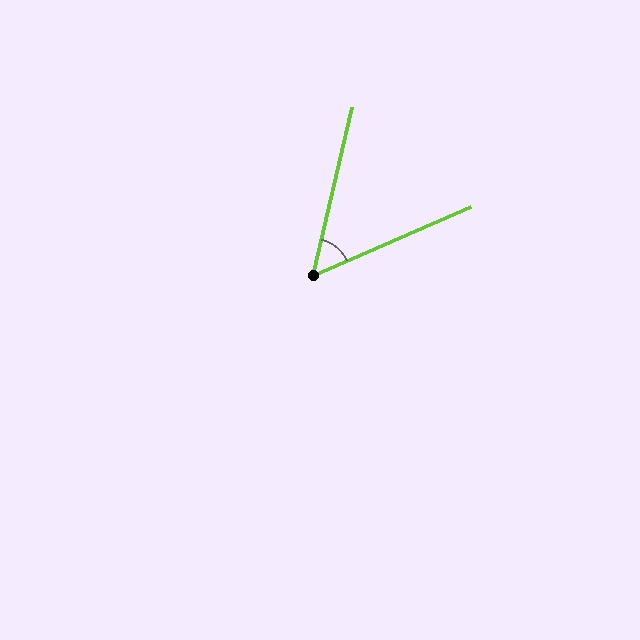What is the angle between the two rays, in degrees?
Approximately 53 degrees.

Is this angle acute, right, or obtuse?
It is acute.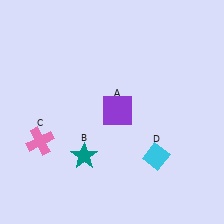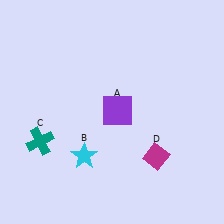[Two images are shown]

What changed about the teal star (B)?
In Image 1, B is teal. In Image 2, it changed to cyan.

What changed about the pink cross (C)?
In Image 1, C is pink. In Image 2, it changed to teal.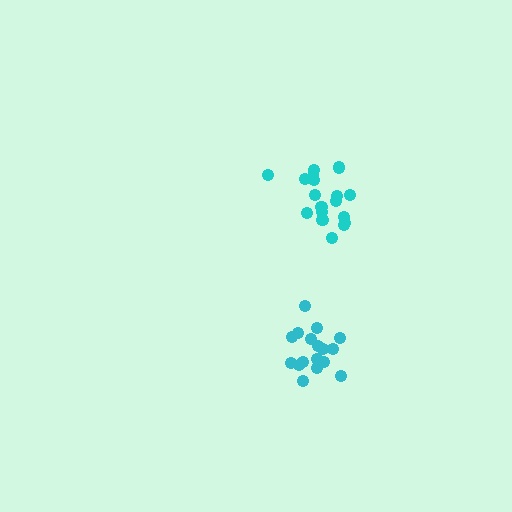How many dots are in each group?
Group 1: 18 dots, Group 2: 17 dots (35 total).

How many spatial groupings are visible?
There are 2 spatial groupings.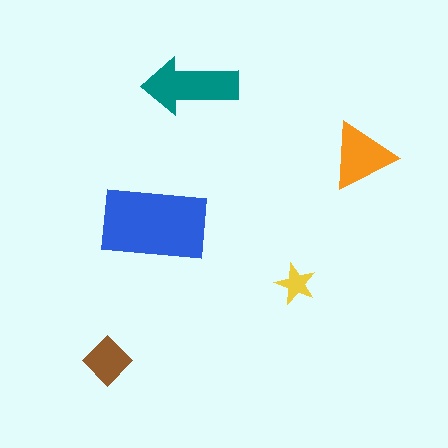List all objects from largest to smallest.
The blue rectangle, the teal arrow, the orange triangle, the brown diamond, the yellow star.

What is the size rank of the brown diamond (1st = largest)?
4th.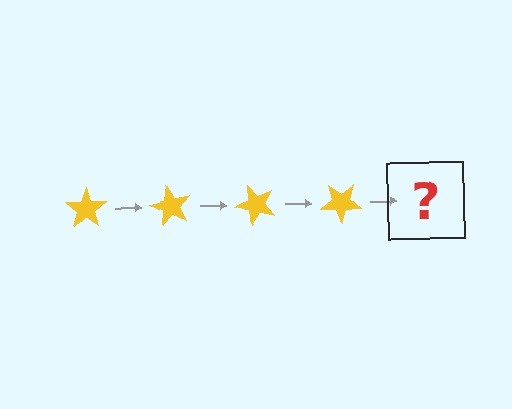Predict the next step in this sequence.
The next step is a yellow star rotated 240 degrees.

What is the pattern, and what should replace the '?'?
The pattern is that the star rotates 60 degrees each step. The '?' should be a yellow star rotated 240 degrees.